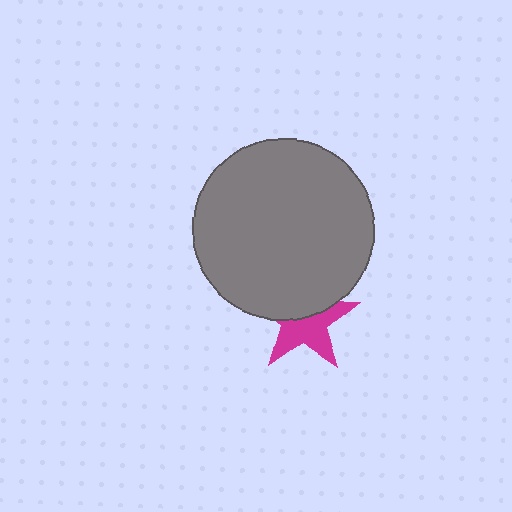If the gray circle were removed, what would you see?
You would see the complete magenta star.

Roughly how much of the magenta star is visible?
About half of it is visible (roughly 55%).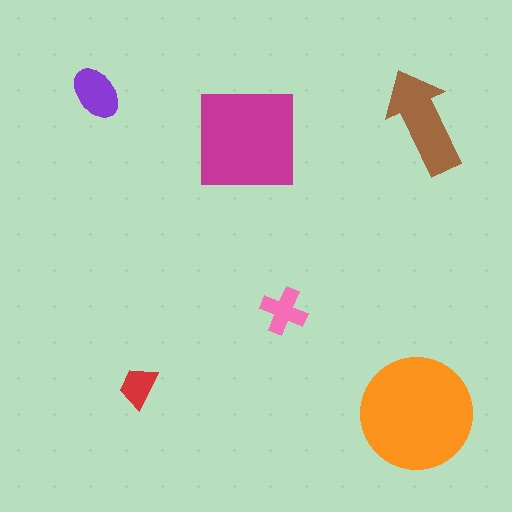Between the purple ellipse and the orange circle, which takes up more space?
The orange circle.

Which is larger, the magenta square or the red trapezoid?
The magenta square.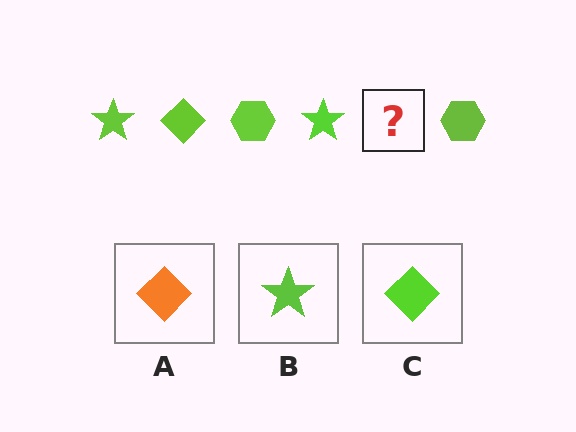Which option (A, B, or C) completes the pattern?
C.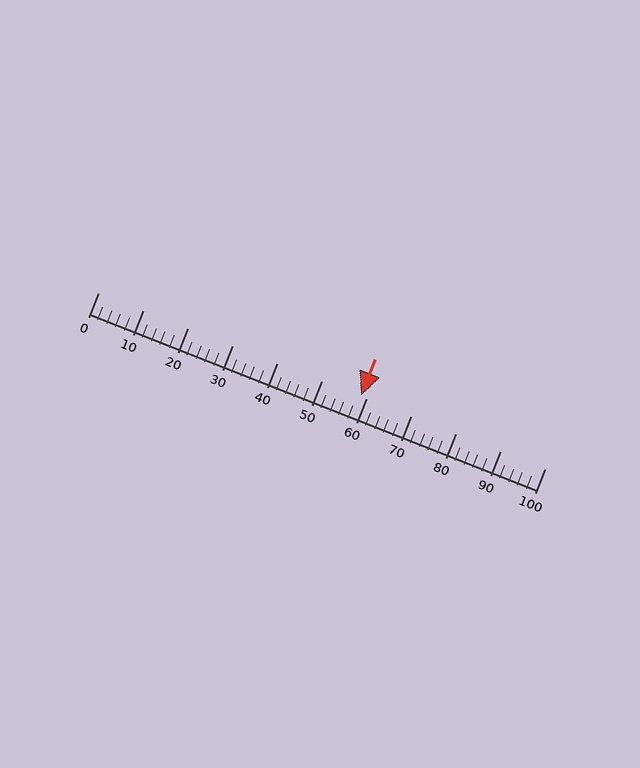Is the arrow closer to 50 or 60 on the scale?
The arrow is closer to 60.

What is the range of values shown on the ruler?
The ruler shows values from 0 to 100.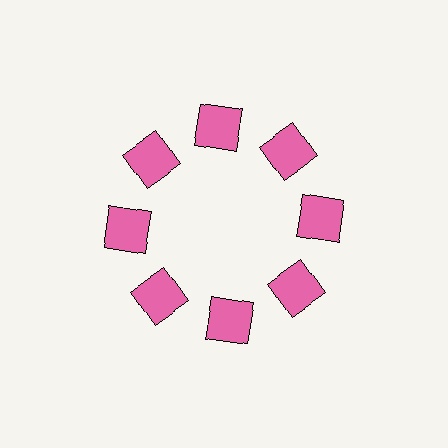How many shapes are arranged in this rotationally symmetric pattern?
There are 8 shapes, arranged in 8 groups of 1.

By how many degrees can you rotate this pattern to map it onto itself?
The pattern maps onto itself every 45 degrees of rotation.